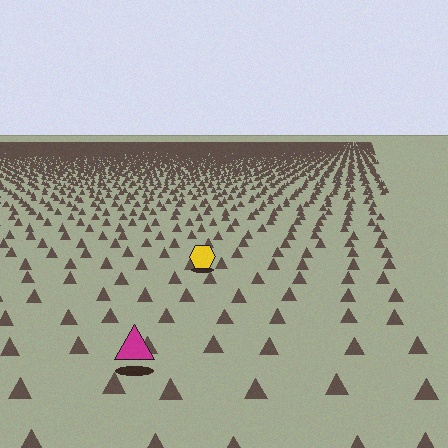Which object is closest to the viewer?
The magenta triangle is closest. The texture marks near it are larger and more spread out.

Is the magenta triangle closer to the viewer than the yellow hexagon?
Yes. The magenta triangle is closer — you can tell from the texture gradient: the ground texture is coarser near it.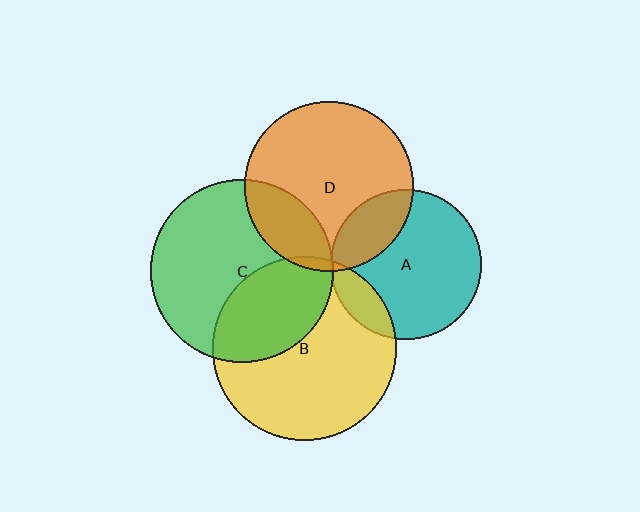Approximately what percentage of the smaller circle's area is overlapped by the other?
Approximately 15%.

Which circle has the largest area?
Circle B (yellow).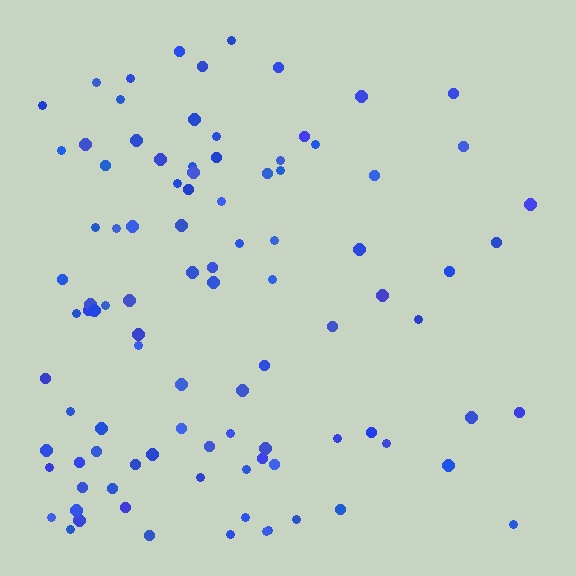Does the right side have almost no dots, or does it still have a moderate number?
Still a moderate number, just noticeably fewer than the left.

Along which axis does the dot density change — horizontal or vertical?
Horizontal.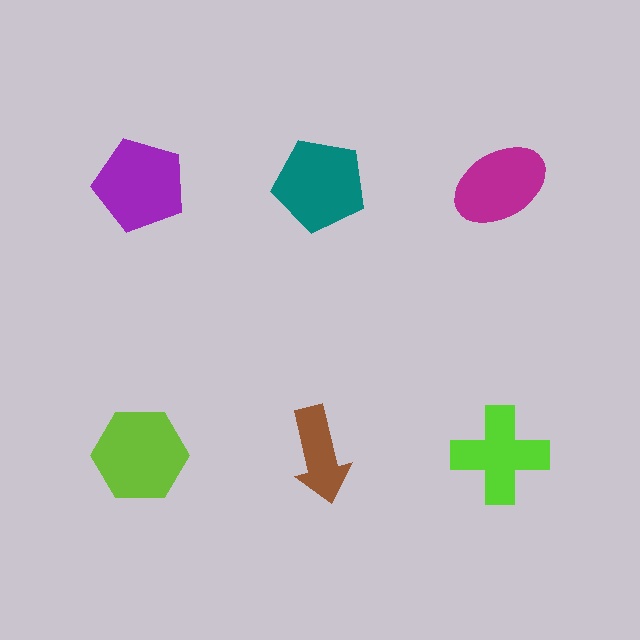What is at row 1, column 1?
A purple pentagon.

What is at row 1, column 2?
A teal pentagon.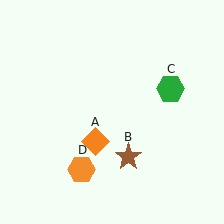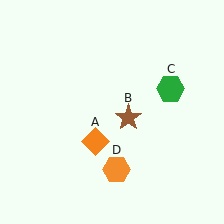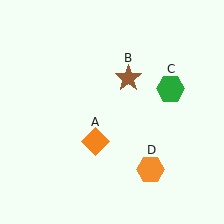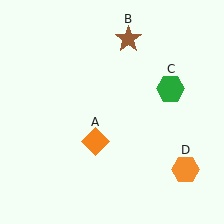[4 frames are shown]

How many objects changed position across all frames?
2 objects changed position: brown star (object B), orange hexagon (object D).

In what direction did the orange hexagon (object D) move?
The orange hexagon (object D) moved right.